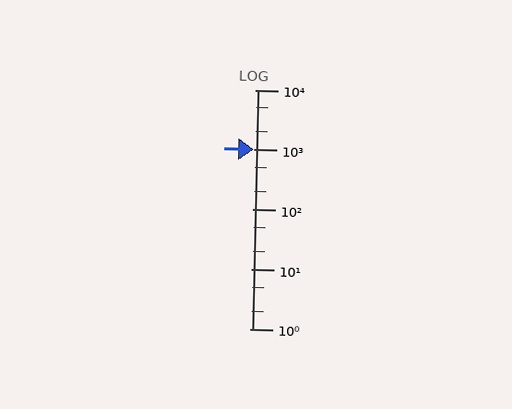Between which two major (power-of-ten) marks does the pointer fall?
The pointer is between 1000 and 10000.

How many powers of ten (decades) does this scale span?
The scale spans 4 decades, from 1 to 10000.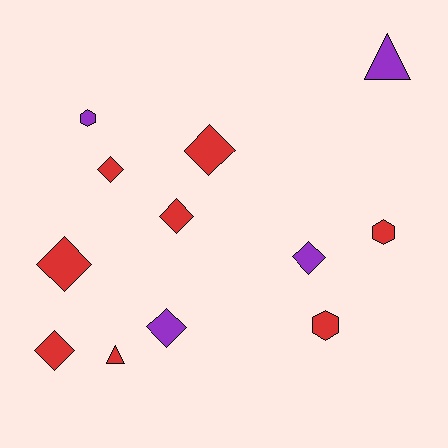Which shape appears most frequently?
Diamond, with 7 objects.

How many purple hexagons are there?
There is 1 purple hexagon.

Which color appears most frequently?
Red, with 8 objects.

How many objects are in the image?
There are 12 objects.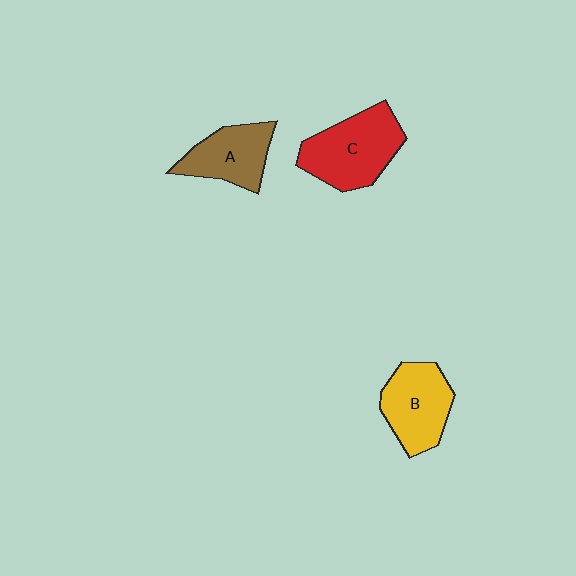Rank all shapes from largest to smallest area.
From largest to smallest: C (red), B (yellow), A (brown).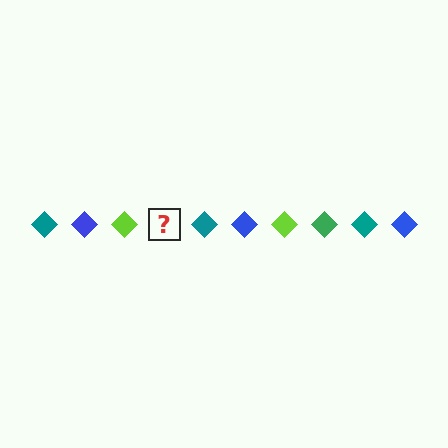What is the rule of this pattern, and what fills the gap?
The rule is that the pattern cycles through teal, blue, lime, green diamonds. The gap should be filled with a green diamond.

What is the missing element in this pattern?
The missing element is a green diamond.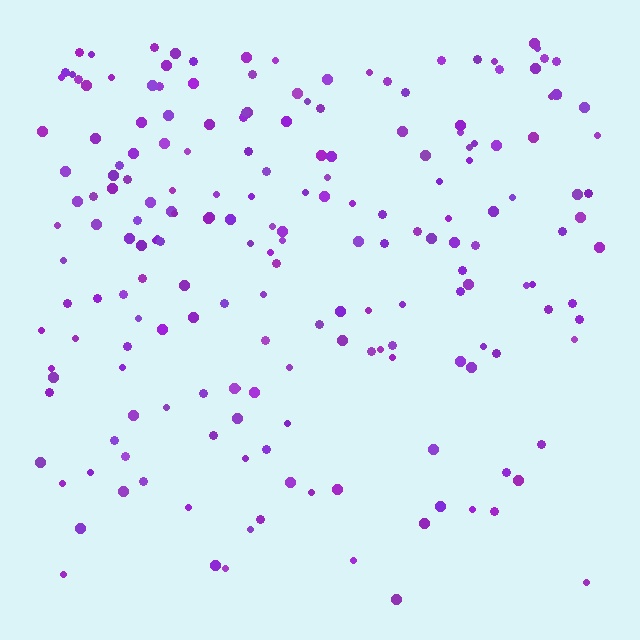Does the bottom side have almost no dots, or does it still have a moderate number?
Still a moderate number, just noticeably fewer than the top.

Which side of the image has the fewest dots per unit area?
The bottom.